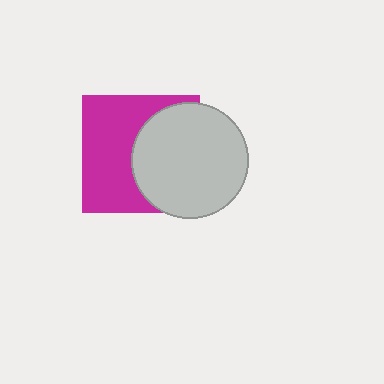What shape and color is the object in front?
The object in front is a light gray circle.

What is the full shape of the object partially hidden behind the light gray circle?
The partially hidden object is a magenta square.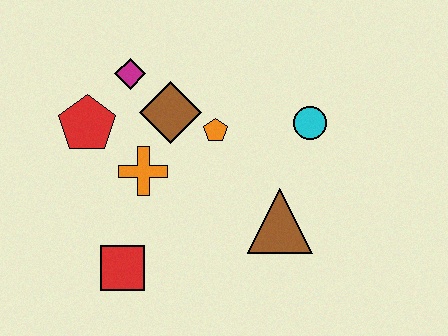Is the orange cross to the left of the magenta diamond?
No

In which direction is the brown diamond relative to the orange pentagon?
The brown diamond is to the left of the orange pentagon.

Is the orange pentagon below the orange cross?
No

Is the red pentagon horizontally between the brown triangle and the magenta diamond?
No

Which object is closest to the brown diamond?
The orange pentagon is closest to the brown diamond.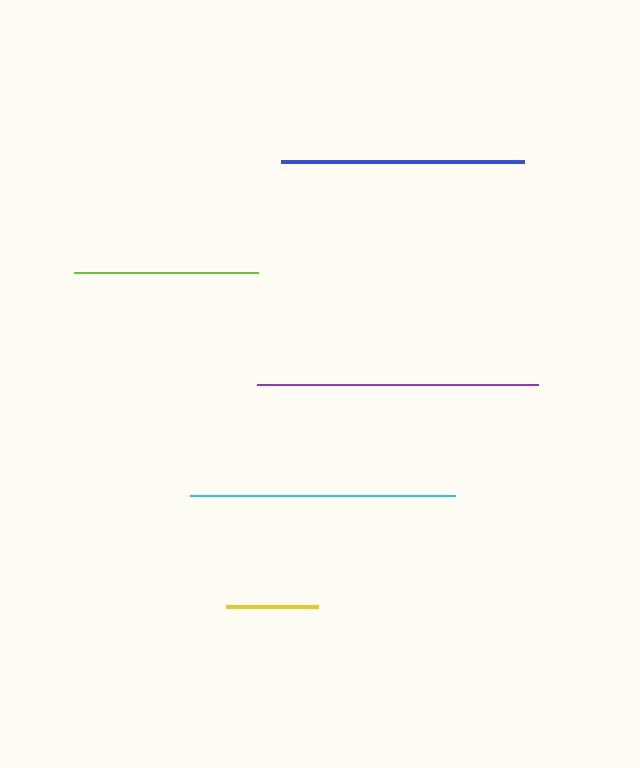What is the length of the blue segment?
The blue segment is approximately 242 pixels long.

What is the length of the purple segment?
The purple segment is approximately 281 pixels long.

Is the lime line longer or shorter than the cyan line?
The cyan line is longer than the lime line.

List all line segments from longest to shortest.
From longest to shortest: purple, cyan, blue, lime, yellow.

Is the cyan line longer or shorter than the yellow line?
The cyan line is longer than the yellow line.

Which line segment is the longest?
The purple line is the longest at approximately 281 pixels.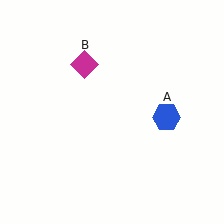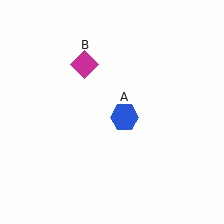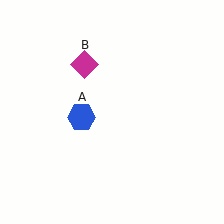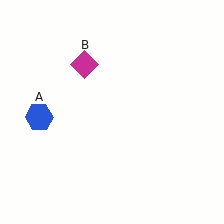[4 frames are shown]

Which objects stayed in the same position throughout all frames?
Magenta diamond (object B) remained stationary.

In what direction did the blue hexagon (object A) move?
The blue hexagon (object A) moved left.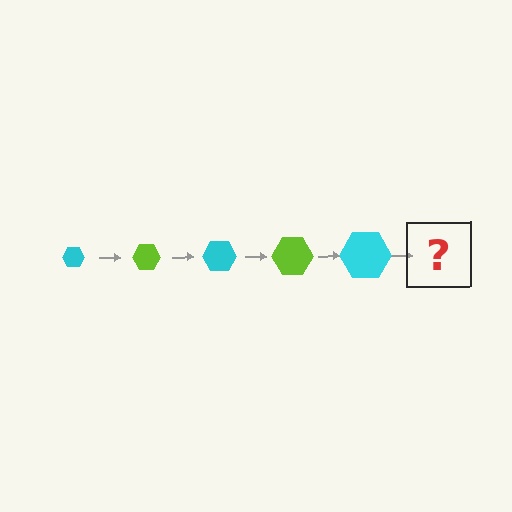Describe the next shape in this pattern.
It should be a lime hexagon, larger than the previous one.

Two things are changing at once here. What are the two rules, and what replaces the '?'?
The two rules are that the hexagon grows larger each step and the color cycles through cyan and lime. The '?' should be a lime hexagon, larger than the previous one.